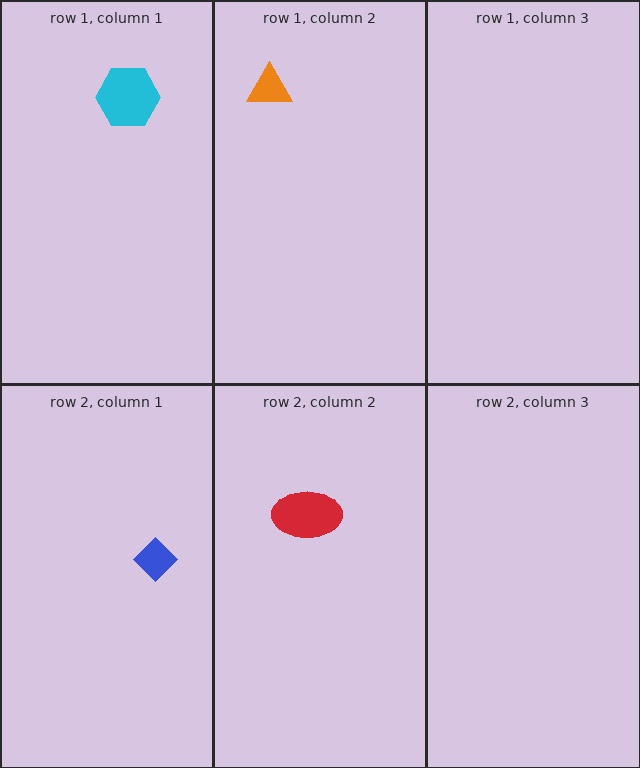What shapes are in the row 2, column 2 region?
The red ellipse.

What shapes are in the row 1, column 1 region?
The cyan hexagon.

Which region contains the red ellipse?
The row 2, column 2 region.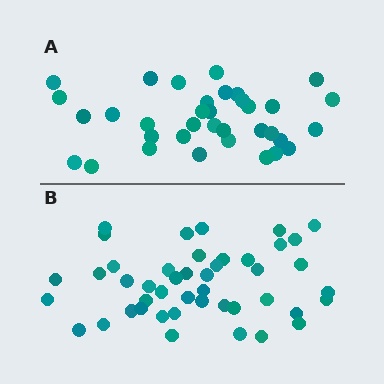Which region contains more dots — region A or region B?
Region B (the bottom region) has more dots.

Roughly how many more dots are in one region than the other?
Region B has roughly 10 or so more dots than region A.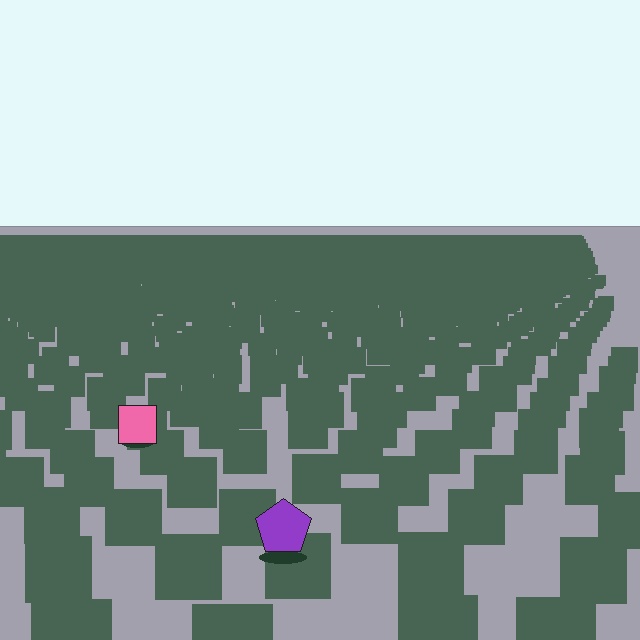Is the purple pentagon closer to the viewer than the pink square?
Yes. The purple pentagon is closer — you can tell from the texture gradient: the ground texture is coarser near it.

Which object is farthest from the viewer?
The pink square is farthest from the viewer. It appears smaller and the ground texture around it is denser.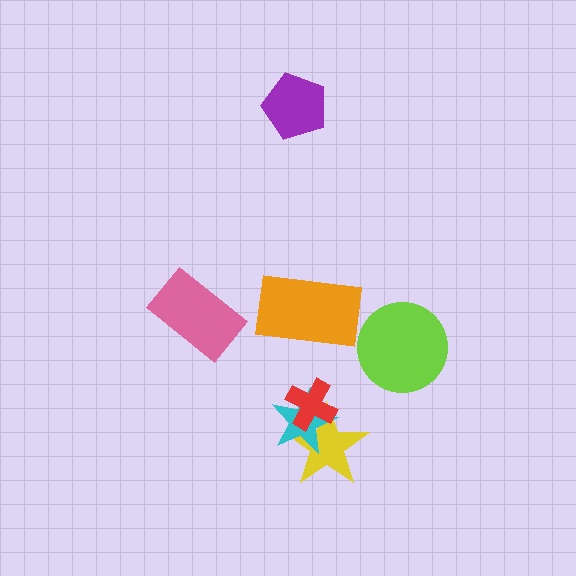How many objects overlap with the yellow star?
2 objects overlap with the yellow star.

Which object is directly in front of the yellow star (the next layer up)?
The cyan star is directly in front of the yellow star.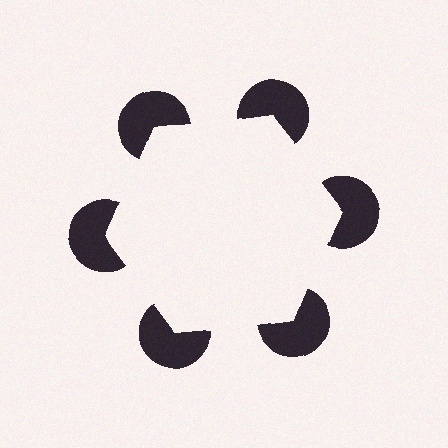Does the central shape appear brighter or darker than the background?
It typically appears slightly brighter than the background, even though no actual brightness change is drawn.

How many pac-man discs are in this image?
There are 6 — one at each vertex of the illusory hexagon.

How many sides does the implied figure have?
6 sides.